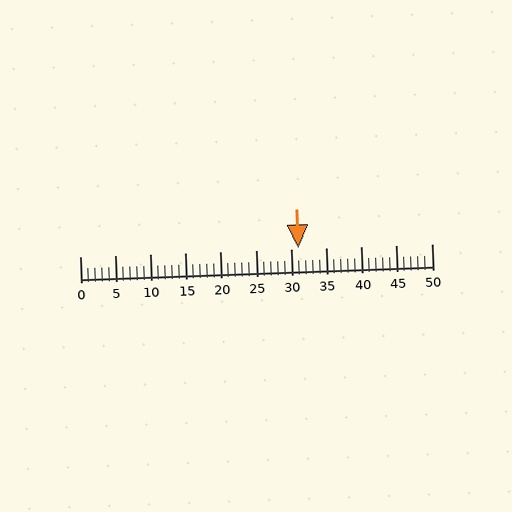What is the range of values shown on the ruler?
The ruler shows values from 0 to 50.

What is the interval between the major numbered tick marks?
The major tick marks are spaced 5 units apart.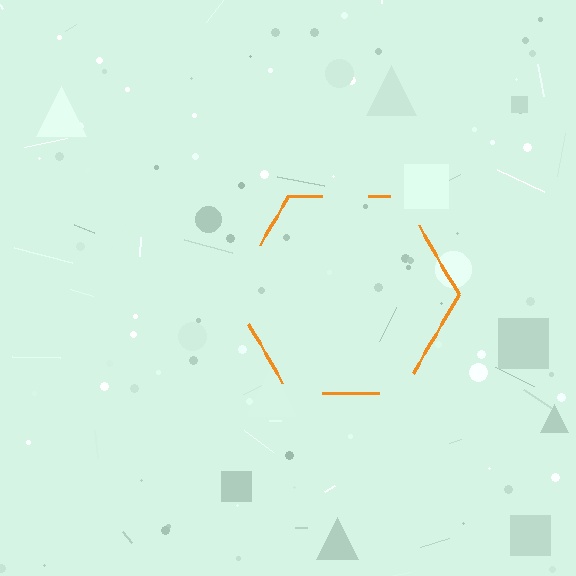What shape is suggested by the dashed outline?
The dashed outline suggests a hexagon.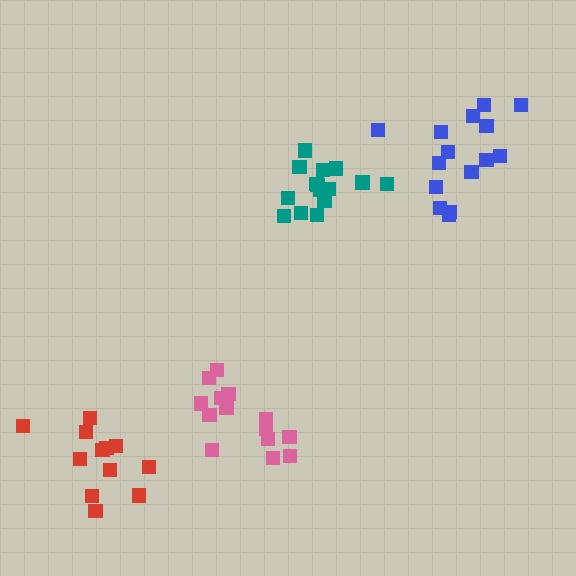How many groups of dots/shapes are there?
There are 4 groups.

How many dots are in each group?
Group 1: 15 dots, Group 2: 14 dots, Group 3: 15 dots, Group 4: 12 dots (56 total).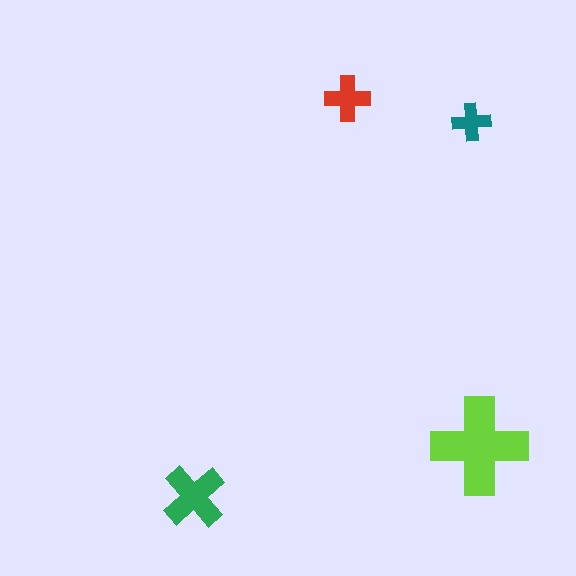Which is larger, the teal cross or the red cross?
The red one.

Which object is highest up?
The red cross is topmost.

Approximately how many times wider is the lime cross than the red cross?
About 2 times wider.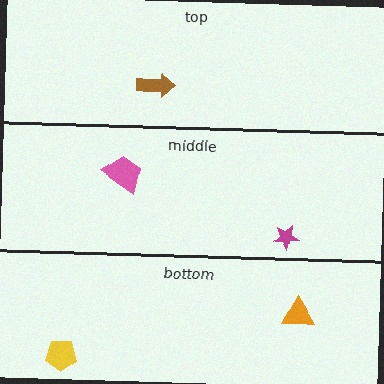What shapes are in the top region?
The brown arrow.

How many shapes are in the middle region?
2.